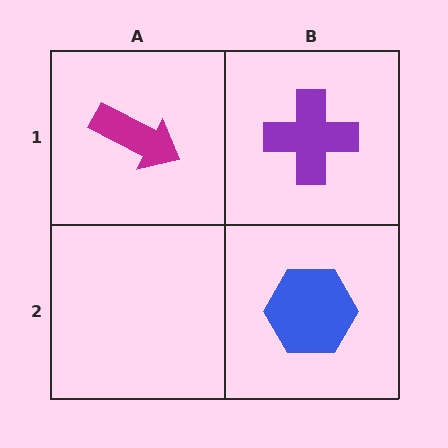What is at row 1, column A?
A magenta arrow.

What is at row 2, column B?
A blue hexagon.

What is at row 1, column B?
A purple cross.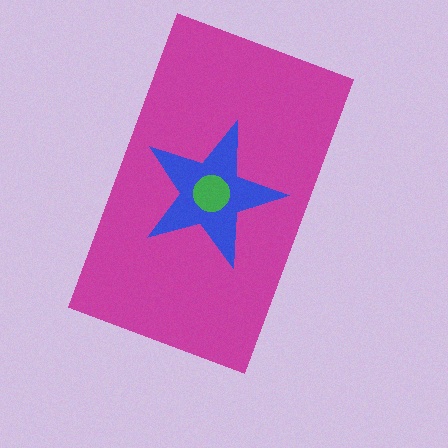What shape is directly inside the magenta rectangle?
The blue star.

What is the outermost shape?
The magenta rectangle.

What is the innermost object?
The green circle.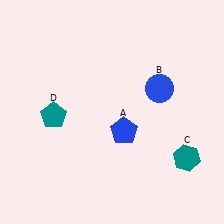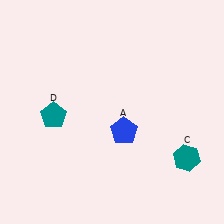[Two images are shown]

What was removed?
The blue circle (B) was removed in Image 2.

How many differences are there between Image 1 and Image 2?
There is 1 difference between the two images.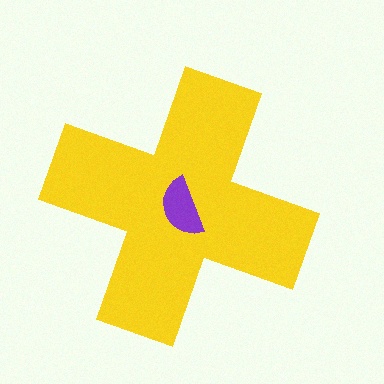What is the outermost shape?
The yellow cross.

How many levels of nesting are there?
2.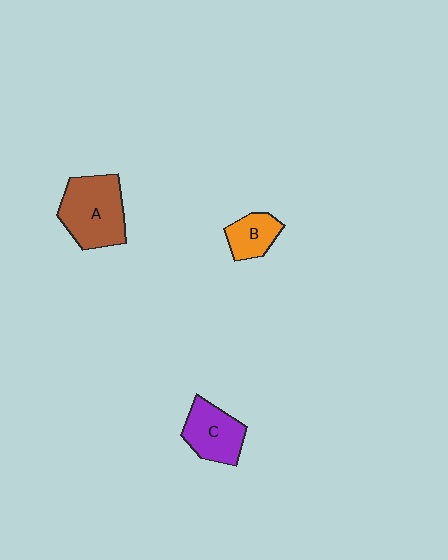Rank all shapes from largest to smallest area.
From largest to smallest: A (brown), C (purple), B (orange).